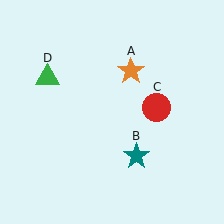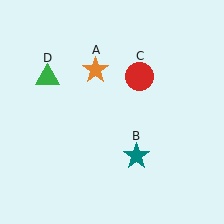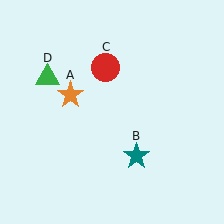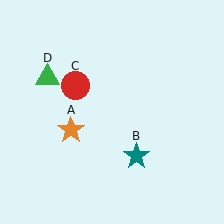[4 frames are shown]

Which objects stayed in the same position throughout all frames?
Teal star (object B) and green triangle (object D) remained stationary.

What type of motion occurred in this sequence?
The orange star (object A), red circle (object C) rotated counterclockwise around the center of the scene.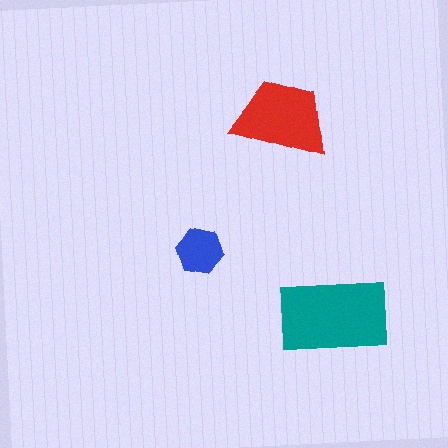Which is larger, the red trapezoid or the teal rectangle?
The teal rectangle.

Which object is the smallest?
The blue hexagon.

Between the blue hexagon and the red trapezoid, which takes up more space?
The red trapezoid.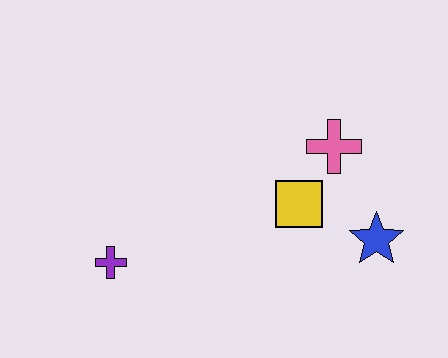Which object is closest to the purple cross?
The yellow square is closest to the purple cross.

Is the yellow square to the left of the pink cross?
Yes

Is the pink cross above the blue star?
Yes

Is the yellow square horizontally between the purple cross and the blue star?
Yes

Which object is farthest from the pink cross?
The purple cross is farthest from the pink cross.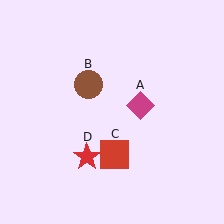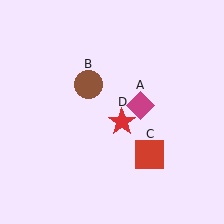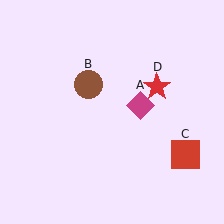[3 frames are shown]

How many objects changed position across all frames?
2 objects changed position: red square (object C), red star (object D).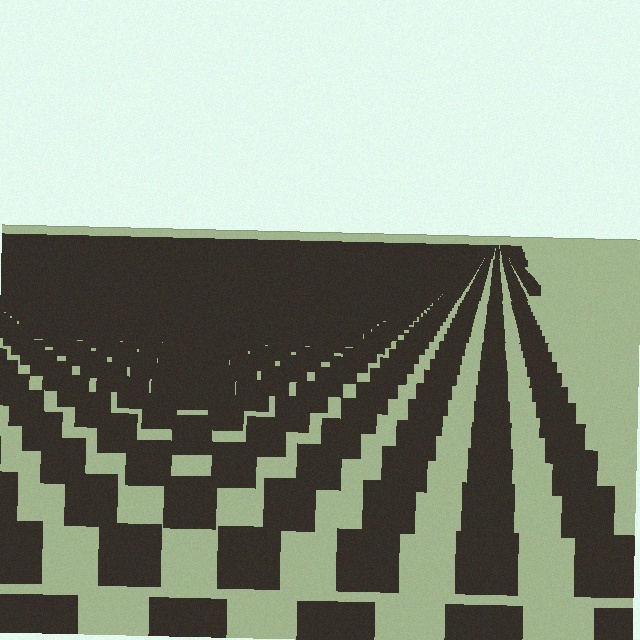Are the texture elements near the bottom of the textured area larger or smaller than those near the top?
Larger. Near the bottom, elements are closer to the viewer and appear at a bigger on-screen size.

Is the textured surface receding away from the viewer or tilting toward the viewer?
The surface is receding away from the viewer. Texture elements get smaller and denser toward the top.